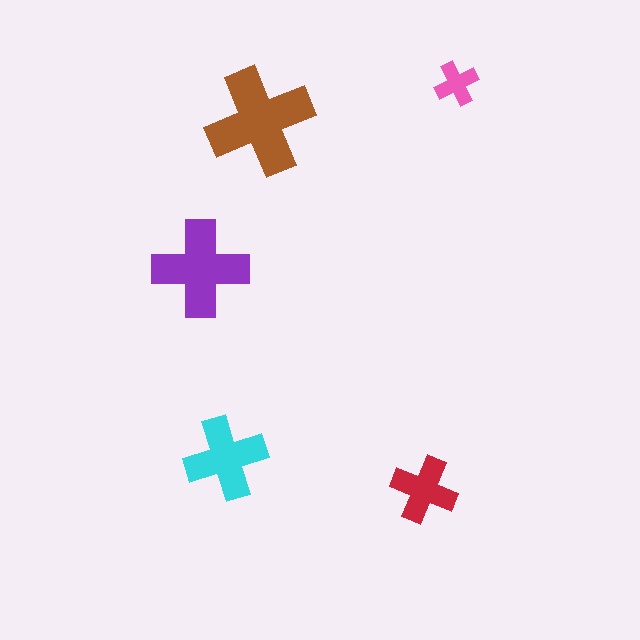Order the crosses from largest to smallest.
the brown one, the purple one, the cyan one, the red one, the pink one.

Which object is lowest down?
The red cross is bottommost.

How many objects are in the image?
There are 5 objects in the image.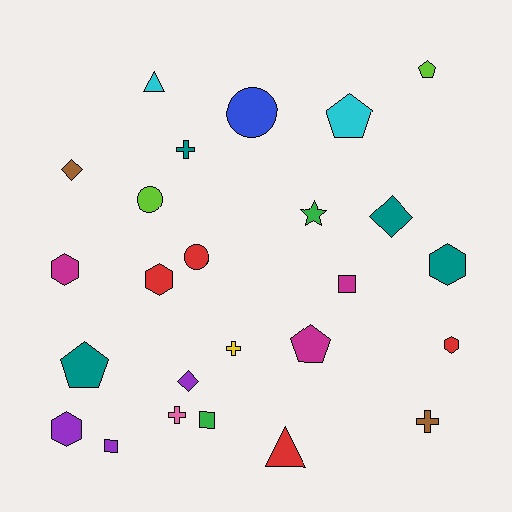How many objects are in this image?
There are 25 objects.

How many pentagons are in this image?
There are 4 pentagons.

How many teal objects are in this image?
There are 4 teal objects.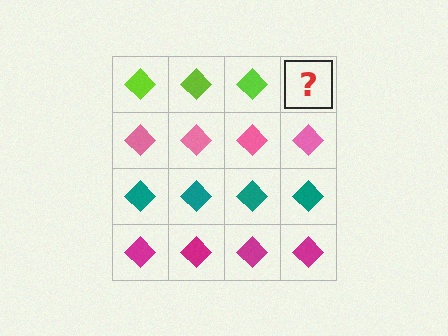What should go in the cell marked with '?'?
The missing cell should contain a lime diamond.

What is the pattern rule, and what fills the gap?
The rule is that each row has a consistent color. The gap should be filled with a lime diamond.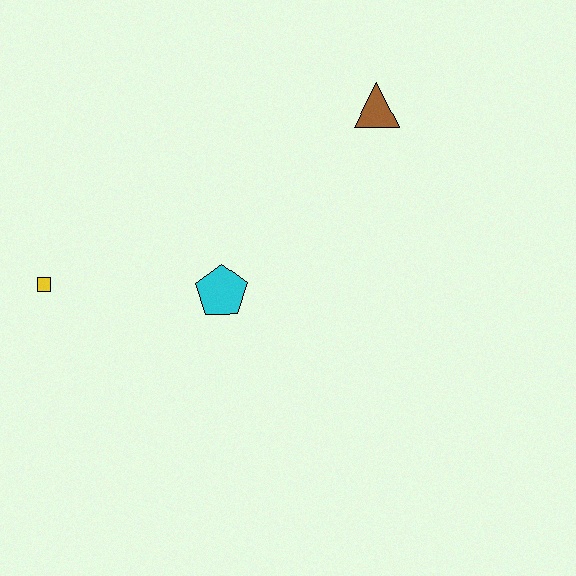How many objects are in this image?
There are 3 objects.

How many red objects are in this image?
There are no red objects.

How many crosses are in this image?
There are no crosses.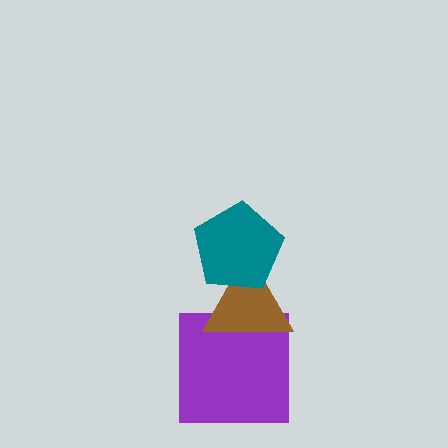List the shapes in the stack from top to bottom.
From top to bottom: the teal pentagon, the brown triangle, the purple square.